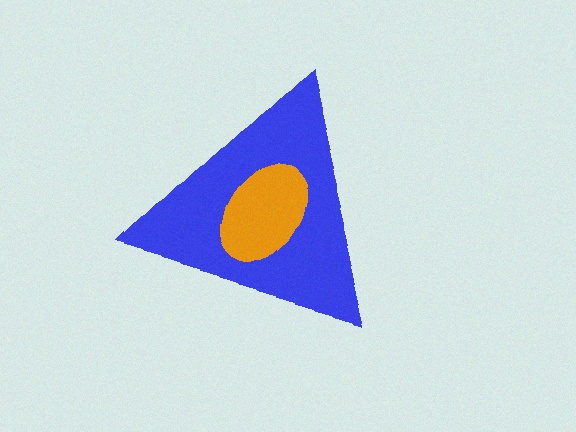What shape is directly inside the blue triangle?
The orange ellipse.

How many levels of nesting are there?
2.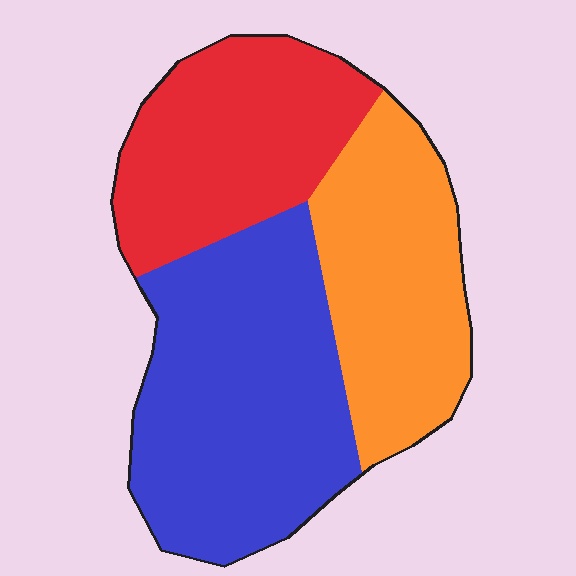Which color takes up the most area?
Blue, at roughly 40%.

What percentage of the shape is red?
Red takes up about one quarter (1/4) of the shape.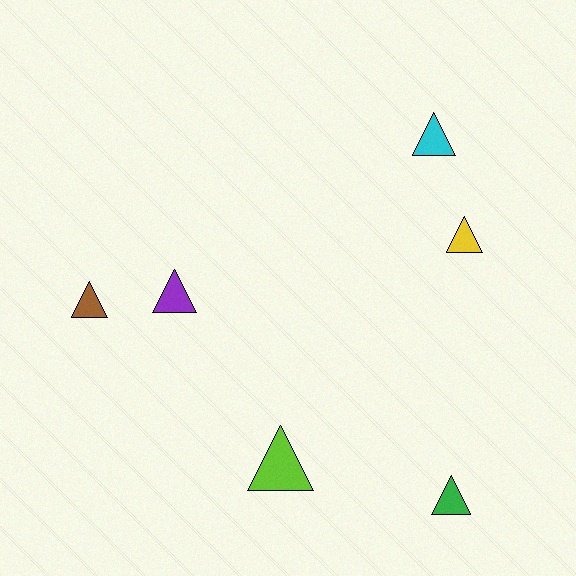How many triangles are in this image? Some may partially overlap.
There are 6 triangles.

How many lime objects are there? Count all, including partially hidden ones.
There is 1 lime object.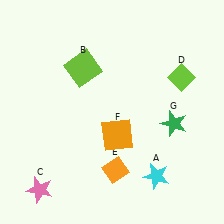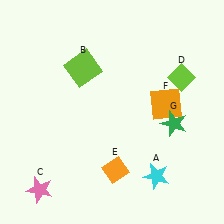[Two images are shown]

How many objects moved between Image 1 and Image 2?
1 object moved between the two images.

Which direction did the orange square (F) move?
The orange square (F) moved right.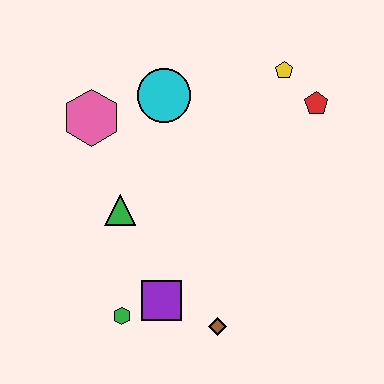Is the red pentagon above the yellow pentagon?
No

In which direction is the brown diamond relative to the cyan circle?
The brown diamond is below the cyan circle.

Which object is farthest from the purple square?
The yellow pentagon is farthest from the purple square.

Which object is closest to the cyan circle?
The pink hexagon is closest to the cyan circle.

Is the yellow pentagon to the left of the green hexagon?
No